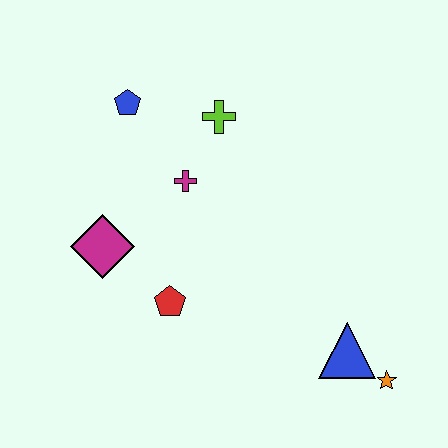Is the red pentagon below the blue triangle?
No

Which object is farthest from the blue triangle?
The blue pentagon is farthest from the blue triangle.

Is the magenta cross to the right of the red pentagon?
Yes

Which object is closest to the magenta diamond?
The red pentagon is closest to the magenta diamond.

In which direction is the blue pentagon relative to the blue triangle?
The blue pentagon is above the blue triangle.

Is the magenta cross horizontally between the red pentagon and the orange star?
Yes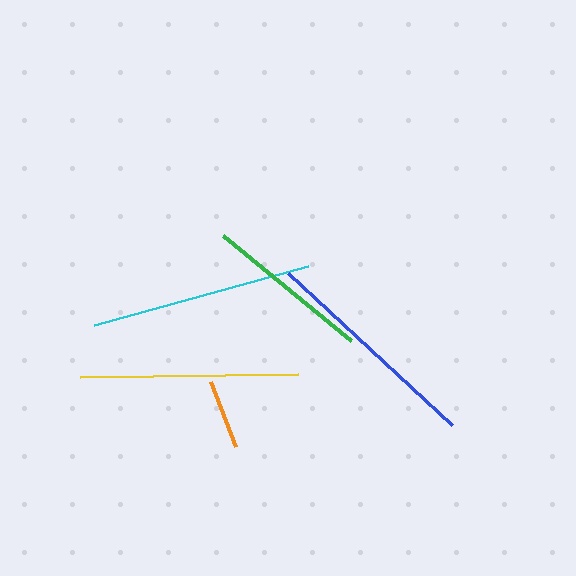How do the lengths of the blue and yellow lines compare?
The blue and yellow lines are approximately the same length.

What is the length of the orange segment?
The orange segment is approximately 70 pixels long.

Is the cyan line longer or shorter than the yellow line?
The cyan line is longer than the yellow line.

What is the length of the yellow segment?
The yellow segment is approximately 218 pixels long.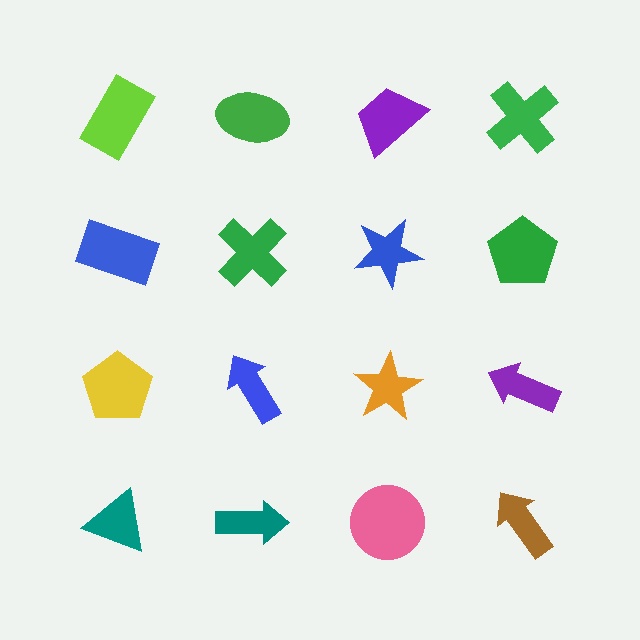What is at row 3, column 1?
A yellow pentagon.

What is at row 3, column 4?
A purple arrow.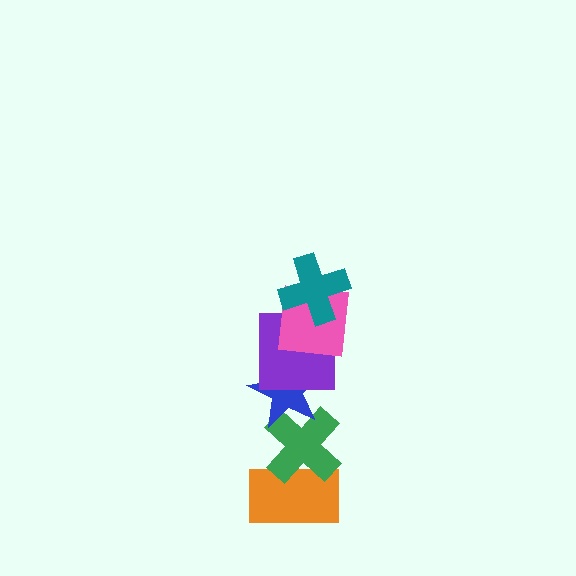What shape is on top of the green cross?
The blue star is on top of the green cross.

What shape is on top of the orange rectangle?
The green cross is on top of the orange rectangle.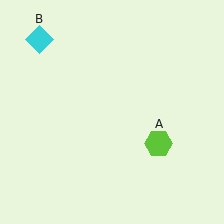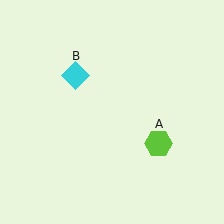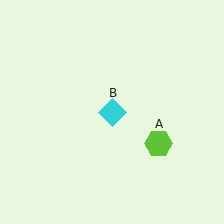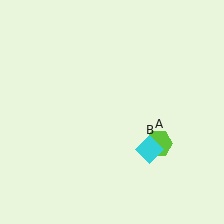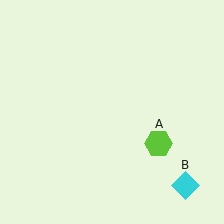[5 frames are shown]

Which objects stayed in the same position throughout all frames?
Lime hexagon (object A) remained stationary.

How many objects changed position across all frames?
1 object changed position: cyan diamond (object B).